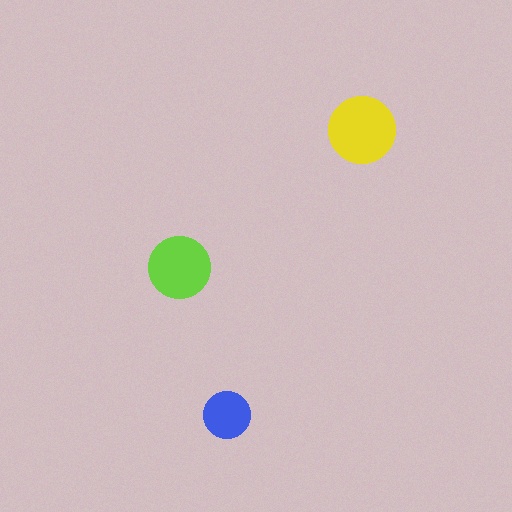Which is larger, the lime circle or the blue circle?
The lime one.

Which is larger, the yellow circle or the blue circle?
The yellow one.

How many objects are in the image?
There are 3 objects in the image.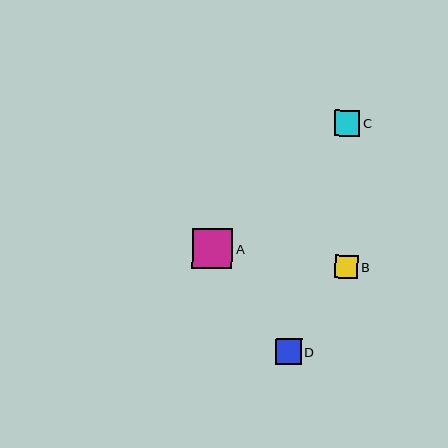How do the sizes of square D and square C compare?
Square D and square C are approximately the same size.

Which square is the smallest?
Square B is the smallest with a size of approximately 24 pixels.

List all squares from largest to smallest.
From largest to smallest: A, D, C, B.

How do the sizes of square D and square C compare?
Square D and square C are approximately the same size.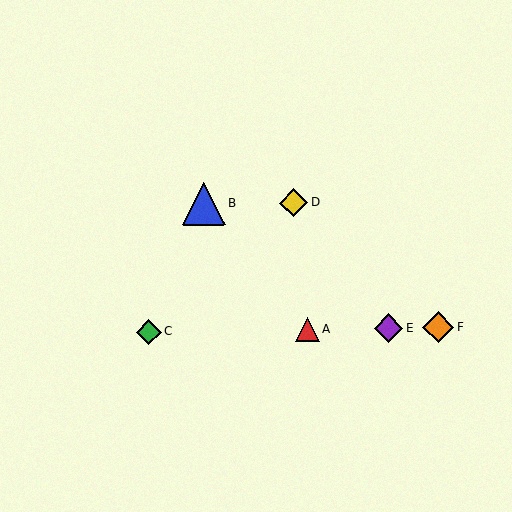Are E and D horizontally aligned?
No, E is at y≈328 and D is at y≈203.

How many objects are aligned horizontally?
4 objects (A, C, E, F) are aligned horizontally.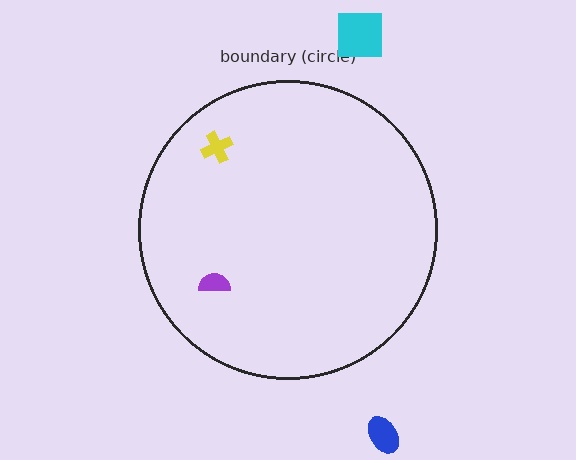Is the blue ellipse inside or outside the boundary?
Outside.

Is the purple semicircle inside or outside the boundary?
Inside.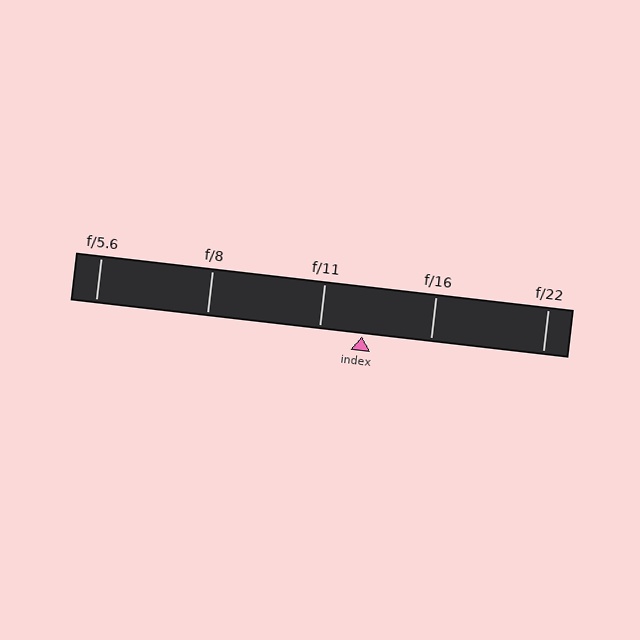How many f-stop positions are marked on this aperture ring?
There are 5 f-stop positions marked.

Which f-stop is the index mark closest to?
The index mark is closest to f/11.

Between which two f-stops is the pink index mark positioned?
The index mark is between f/11 and f/16.